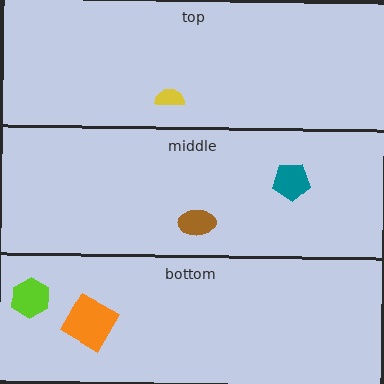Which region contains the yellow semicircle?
The top region.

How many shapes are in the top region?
1.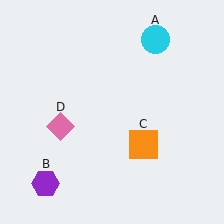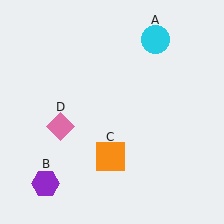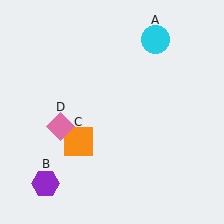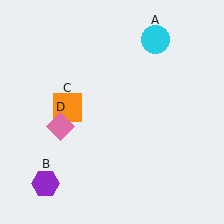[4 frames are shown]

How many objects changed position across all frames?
1 object changed position: orange square (object C).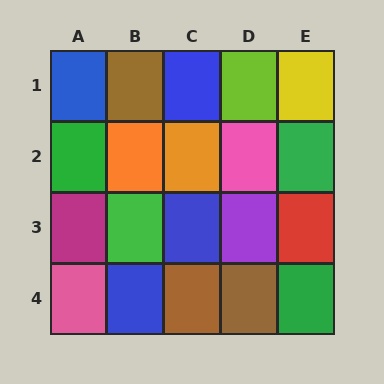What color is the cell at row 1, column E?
Yellow.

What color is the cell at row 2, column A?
Green.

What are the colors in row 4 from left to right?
Pink, blue, brown, brown, green.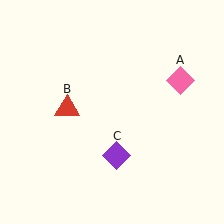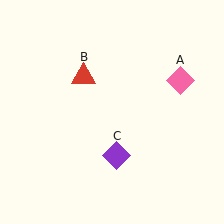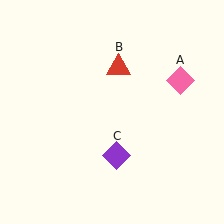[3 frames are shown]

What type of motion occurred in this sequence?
The red triangle (object B) rotated clockwise around the center of the scene.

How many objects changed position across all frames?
1 object changed position: red triangle (object B).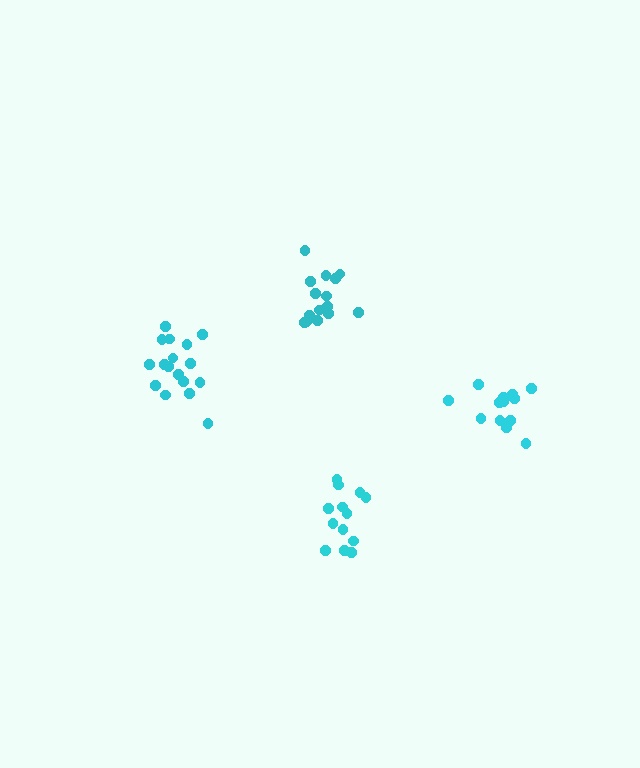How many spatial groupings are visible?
There are 4 spatial groupings.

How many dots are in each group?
Group 1: 15 dots, Group 2: 13 dots, Group 3: 17 dots, Group 4: 13 dots (58 total).